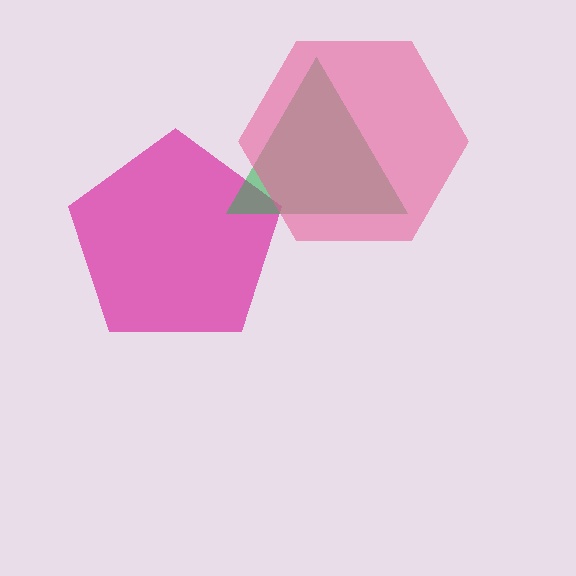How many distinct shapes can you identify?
There are 3 distinct shapes: a magenta pentagon, a green triangle, a pink hexagon.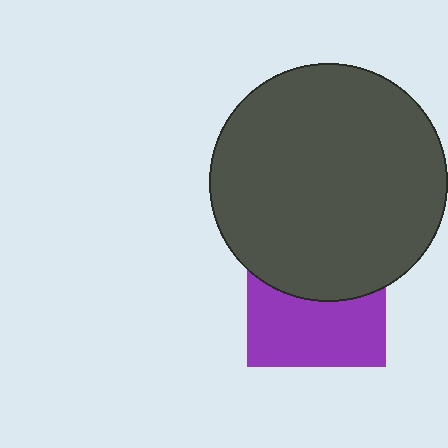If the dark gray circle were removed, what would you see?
You would see the complete purple square.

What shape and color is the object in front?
The object in front is a dark gray circle.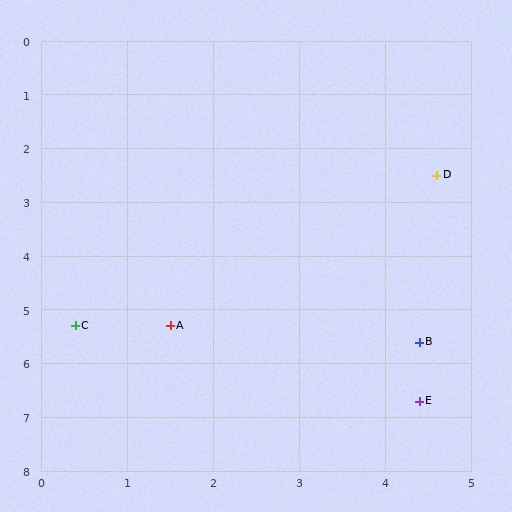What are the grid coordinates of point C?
Point C is at approximately (0.4, 5.3).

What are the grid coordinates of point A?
Point A is at approximately (1.5, 5.3).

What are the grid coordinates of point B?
Point B is at approximately (4.4, 5.6).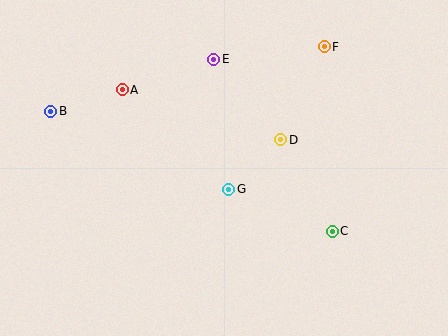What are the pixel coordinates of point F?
Point F is at (324, 47).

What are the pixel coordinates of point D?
Point D is at (281, 140).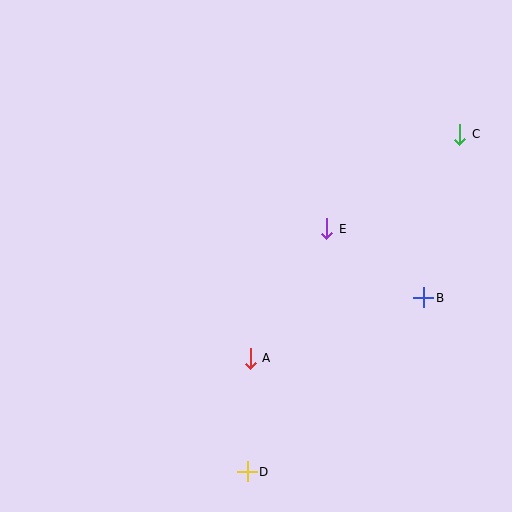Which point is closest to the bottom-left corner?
Point D is closest to the bottom-left corner.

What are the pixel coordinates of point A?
Point A is at (250, 358).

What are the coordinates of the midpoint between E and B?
The midpoint between E and B is at (375, 263).